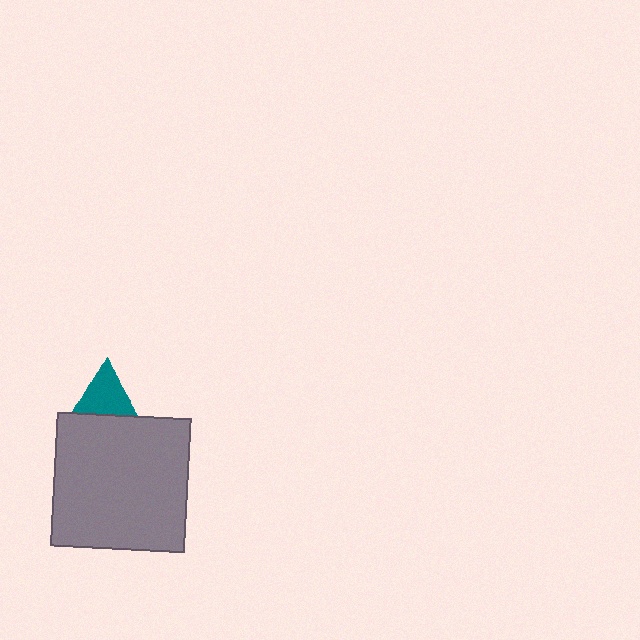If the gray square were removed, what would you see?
You would see the complete teal triangle.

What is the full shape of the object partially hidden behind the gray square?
The partially hidden object is a teal triangle.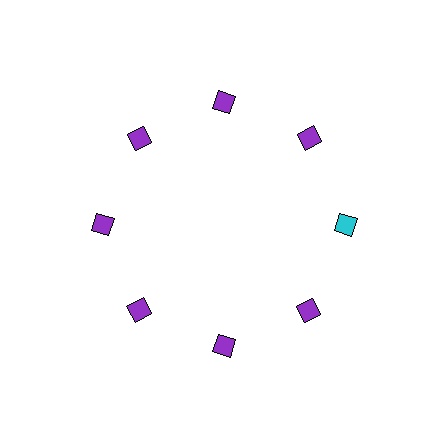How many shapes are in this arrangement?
There are 8 shapes arranged in a ring pattern.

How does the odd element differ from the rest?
It has a different color: cyan instead of purple.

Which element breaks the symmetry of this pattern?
The cyan square at roughly the 3 o'clock position breaks the symmetry. All other shapes are purple squares.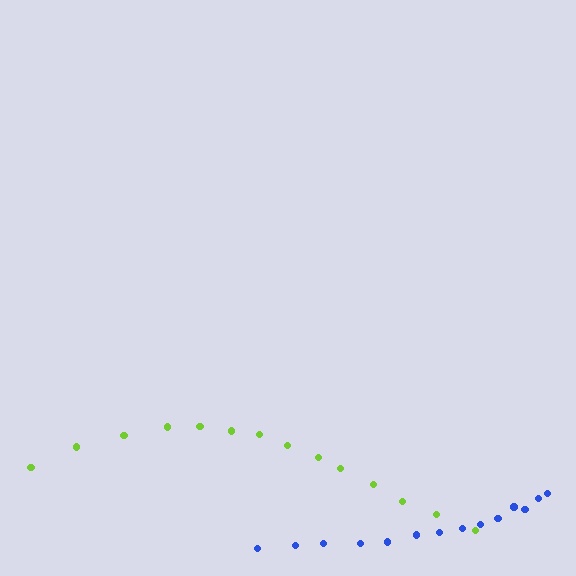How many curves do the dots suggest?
There are 2 distinct paths.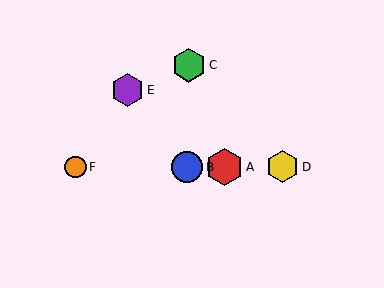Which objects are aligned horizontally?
Objects A, B, D, F are aligned horizontally.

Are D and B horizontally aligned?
Yes, both are at y≈167.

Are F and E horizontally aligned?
No, F is at y≈167 and E is at y≈90.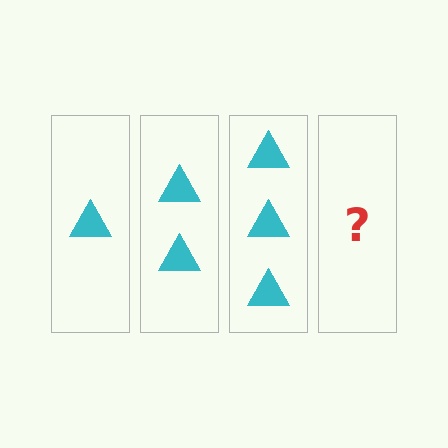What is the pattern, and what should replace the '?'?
The pattern is that each step adds one more triangle. The '?' should be 4 triangles.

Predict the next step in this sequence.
The next step is 4 triangles.